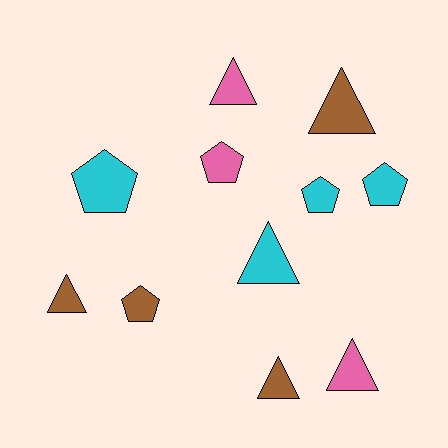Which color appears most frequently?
Cyan, with 4 objects.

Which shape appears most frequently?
Triangle, with 6 objects.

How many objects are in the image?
There are 11 objects.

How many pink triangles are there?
There are 2 pink triangles.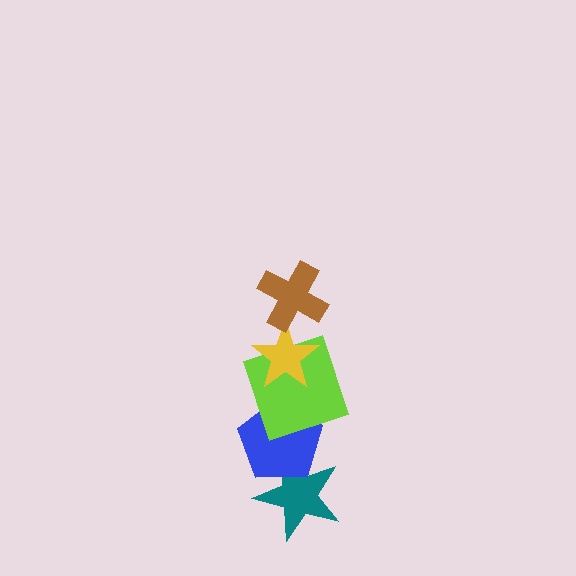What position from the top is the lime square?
The lime square is 3rd from the top.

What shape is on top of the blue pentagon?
The lime square is on top of the blue pentagon.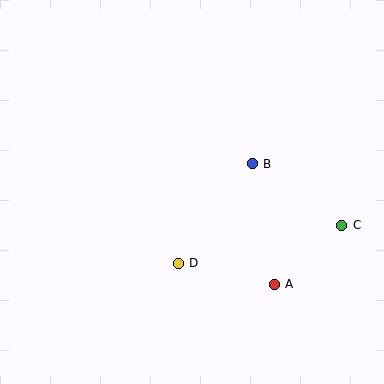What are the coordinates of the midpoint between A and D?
The midpoint between A and D is at (226, 274).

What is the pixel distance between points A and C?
The distance between A and C is 90 pixels.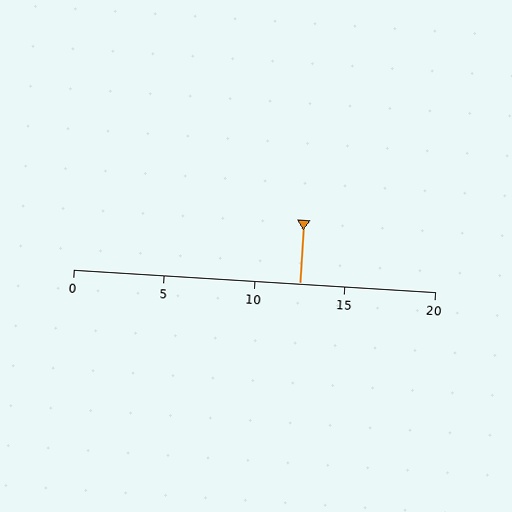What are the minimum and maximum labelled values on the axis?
The axis runs from 0 to 20.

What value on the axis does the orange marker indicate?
The marker indicates approximately 12.5.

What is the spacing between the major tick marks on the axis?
The major ticks are spaced 5 apart.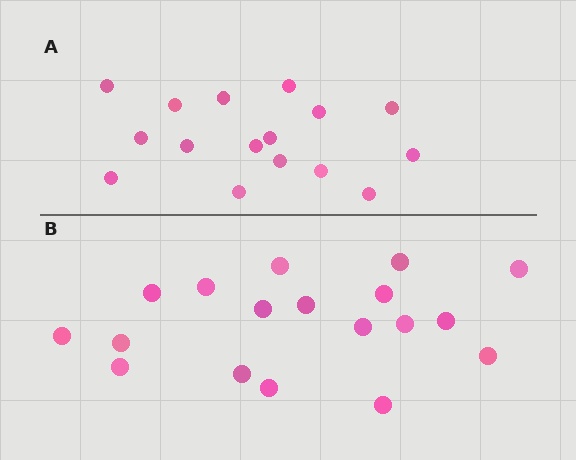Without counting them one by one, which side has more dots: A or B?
Region B (the bottom region) has more dots.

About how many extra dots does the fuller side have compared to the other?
Region B has just a few more — roughly 2 or 3 more dots than region A.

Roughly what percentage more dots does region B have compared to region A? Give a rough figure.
About 10% more.